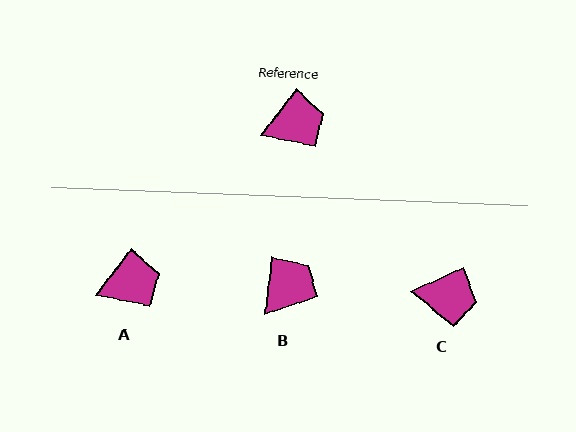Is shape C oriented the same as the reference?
No, it is off by about 29 degrees.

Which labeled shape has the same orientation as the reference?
A.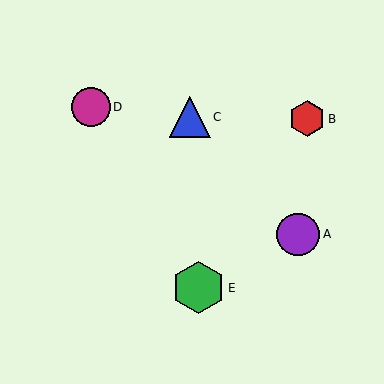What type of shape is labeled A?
Shape A is a purple circle.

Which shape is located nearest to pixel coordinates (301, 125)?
The red hexagon (labeled B) at (307, 119) is nearest to that location.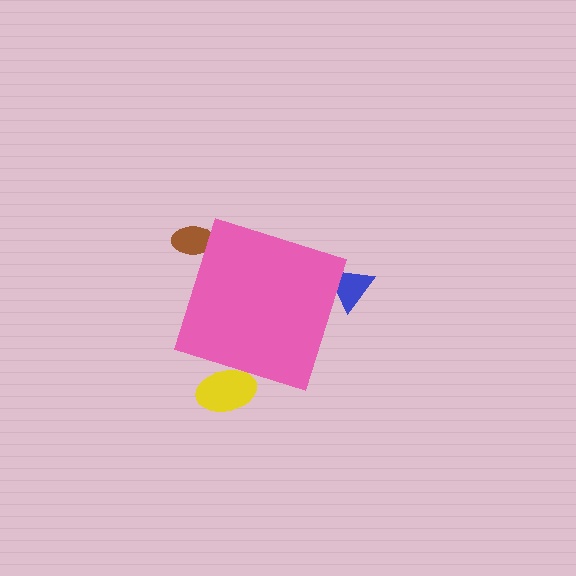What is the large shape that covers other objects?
A pink diamond.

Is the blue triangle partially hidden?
Yes, the blue triangle is partially hidden behind the pink diamond.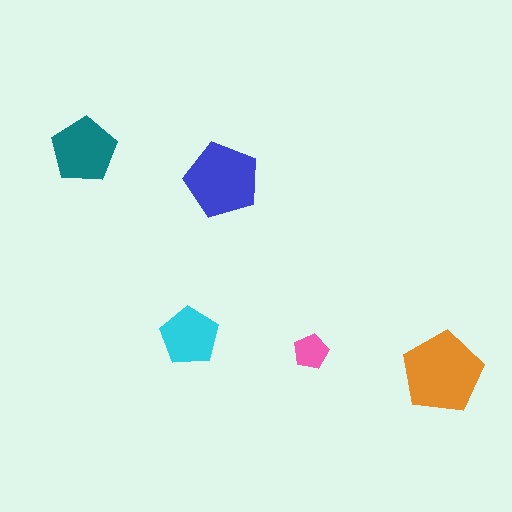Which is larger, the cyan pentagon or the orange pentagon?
The orange one.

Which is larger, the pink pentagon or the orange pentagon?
The orange one.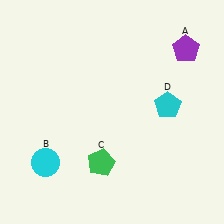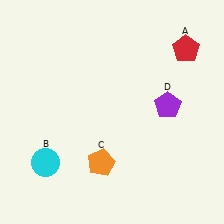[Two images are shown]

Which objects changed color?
A changed from purple to red. C changed from green to orange. D changed from cyan to purple.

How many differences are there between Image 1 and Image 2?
There are 3 differences between the two images.